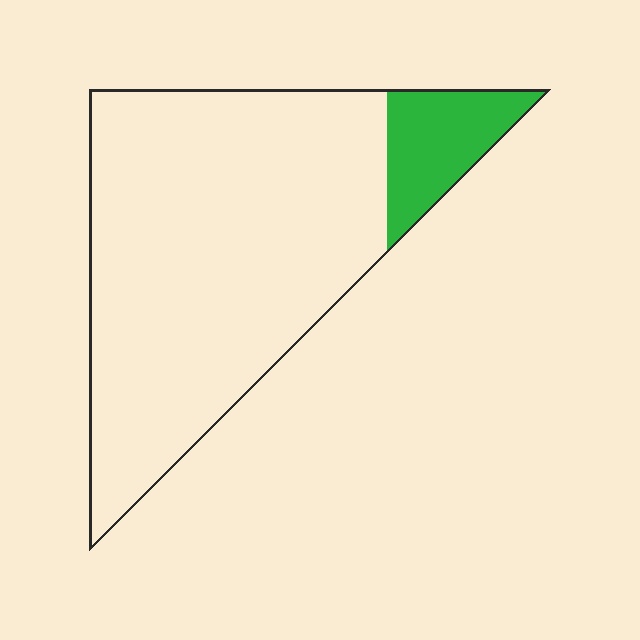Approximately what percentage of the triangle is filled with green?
Approximately 15%.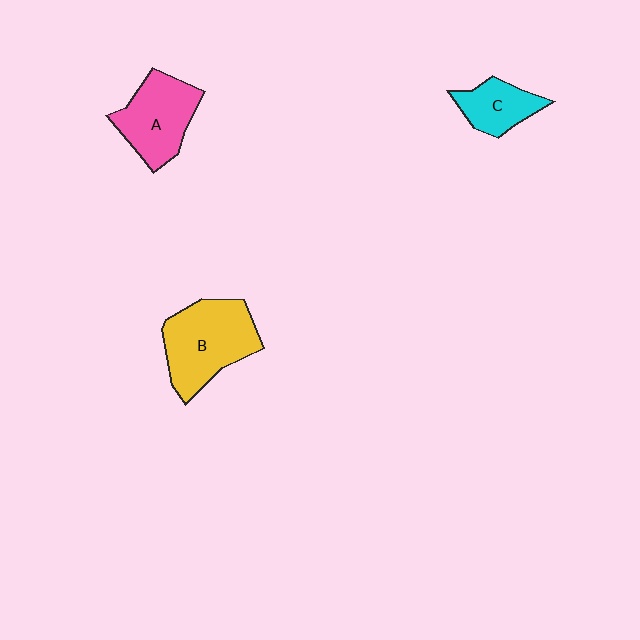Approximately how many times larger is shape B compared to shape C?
Approximately 2.0 times.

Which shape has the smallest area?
Shape C (cyan).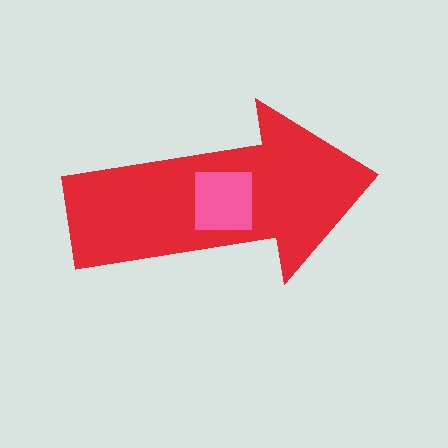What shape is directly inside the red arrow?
The pink square.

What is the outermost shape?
The red arrow.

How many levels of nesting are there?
2.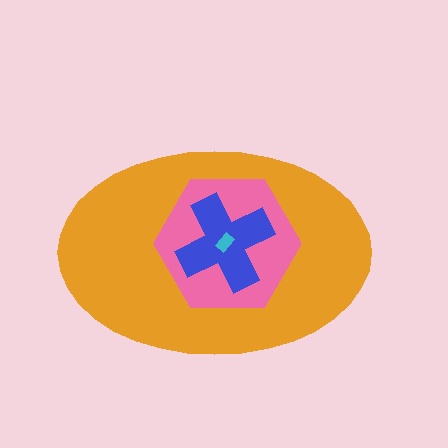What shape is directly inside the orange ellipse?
The pink hexagon.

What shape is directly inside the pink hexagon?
The blue cross.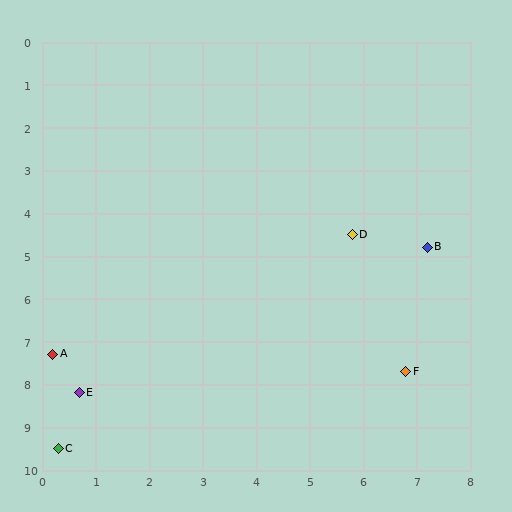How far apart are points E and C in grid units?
Points E and C are about 1.4 grid units apart.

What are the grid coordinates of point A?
Point A is at approximately (0.2, 7.3).